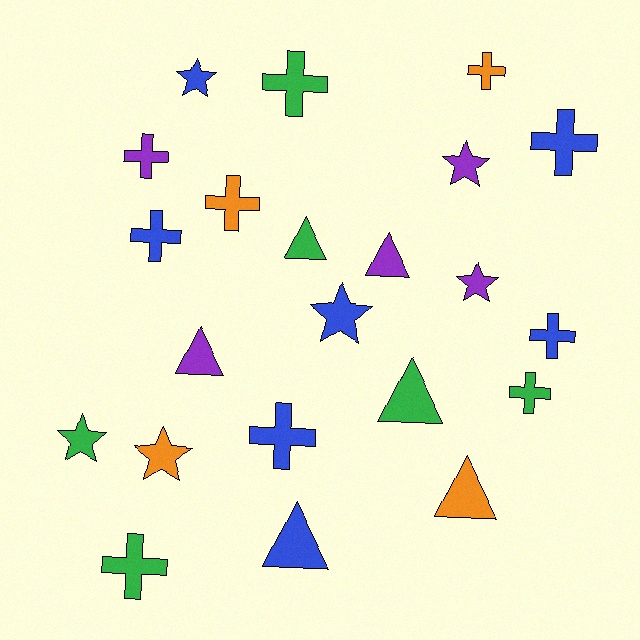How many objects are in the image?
There are 22 objects.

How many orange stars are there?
There is 1 orange star.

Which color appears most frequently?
Blue, with 7 objects.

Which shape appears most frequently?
Cross, with 10 objects.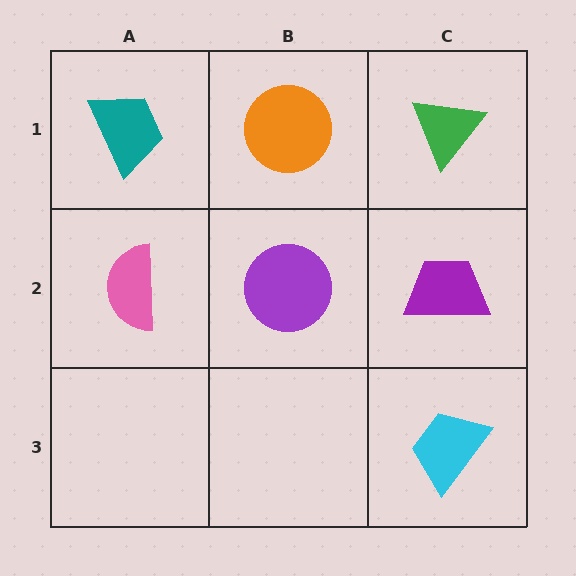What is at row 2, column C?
A purple trapezoid.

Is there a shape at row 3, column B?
No, that cell is empty.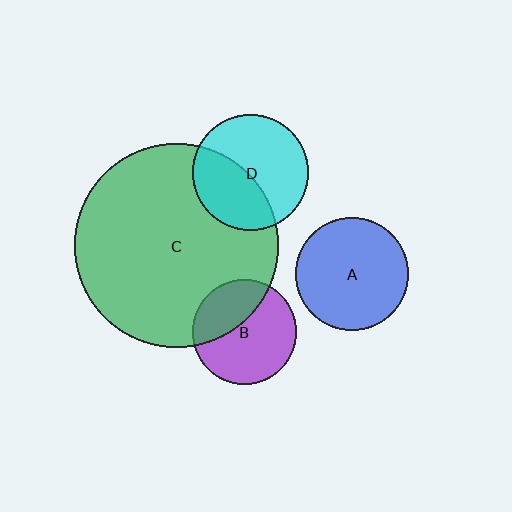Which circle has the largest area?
Circle C (green).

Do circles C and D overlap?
Yes.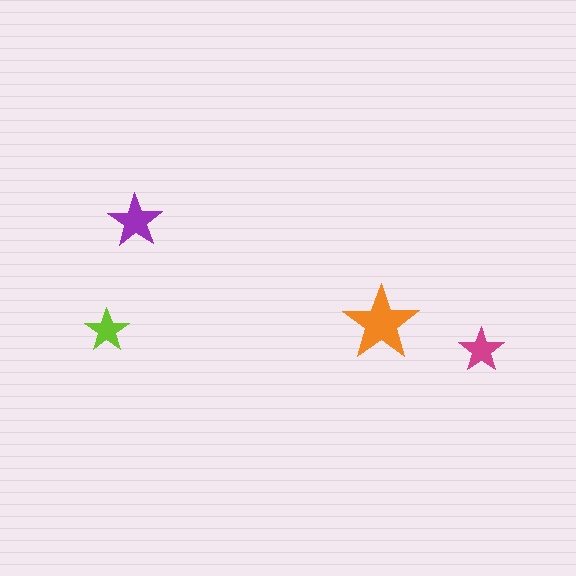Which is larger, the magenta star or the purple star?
The purple one.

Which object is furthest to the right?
The magenta star is rightmost.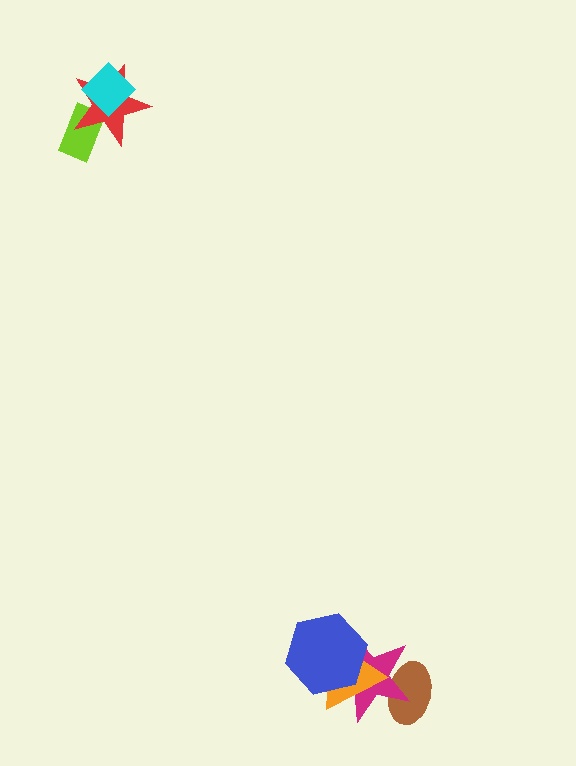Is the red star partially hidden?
Yes, it is partially covered by another shape.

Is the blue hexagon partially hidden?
No, no other shape covers it.